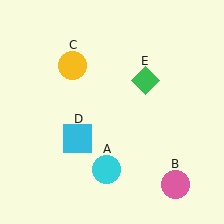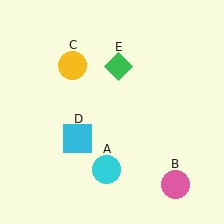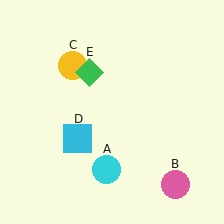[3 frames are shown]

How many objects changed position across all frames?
1 object changed position: green diamond (object E).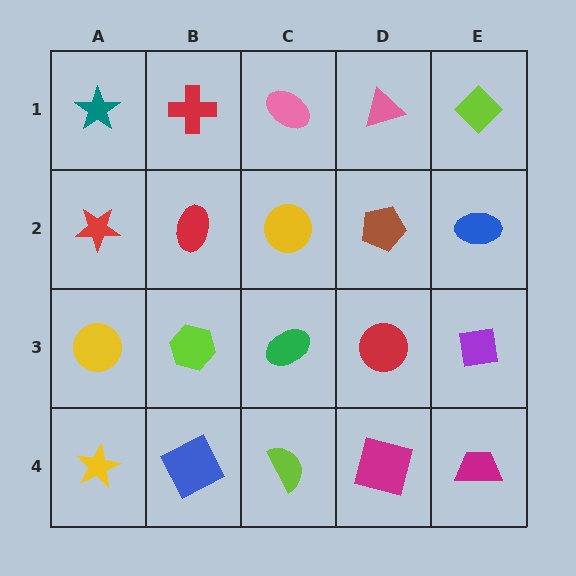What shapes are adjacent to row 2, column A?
A teal star (row 1, column A), a yellow circle (row 3, column A), a red ellipse (row 2, column B).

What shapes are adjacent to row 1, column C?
A yellow circle (row 2, column C), a red cross (row 1, column B), a pink triangle (row 1, column D).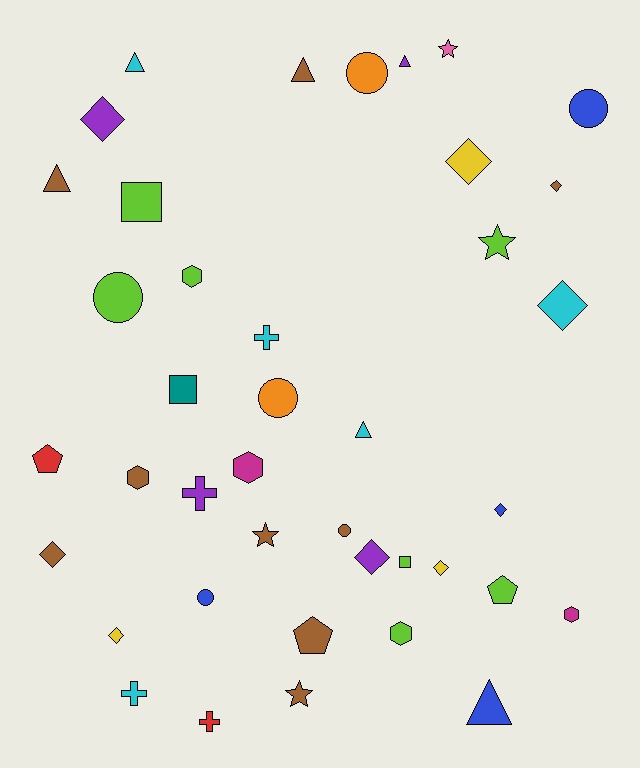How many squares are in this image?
There are 3 squares.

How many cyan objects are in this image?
There are 5 cyan objects.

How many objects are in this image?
There are 40 objects.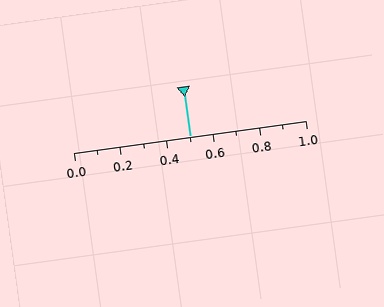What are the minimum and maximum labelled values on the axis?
The axis runs from 0.0 to 1.0.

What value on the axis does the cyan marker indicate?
The marker indicates approximately 0.5.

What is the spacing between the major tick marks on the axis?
The major ticks are spaced 0.2 apart.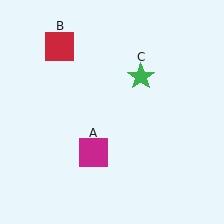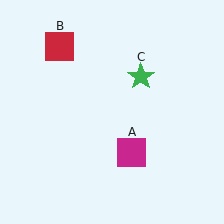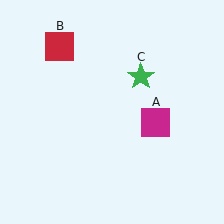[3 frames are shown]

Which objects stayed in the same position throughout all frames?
Red square (object B) and green star (object C) remained stationary.